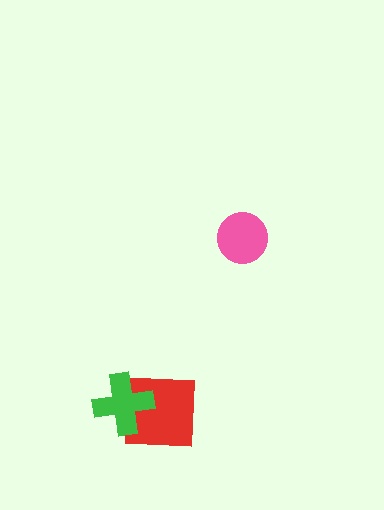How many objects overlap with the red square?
1 object overlaps with the red square.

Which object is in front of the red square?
The green cross is in front of the red square.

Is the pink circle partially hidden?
No, no other shape covers it.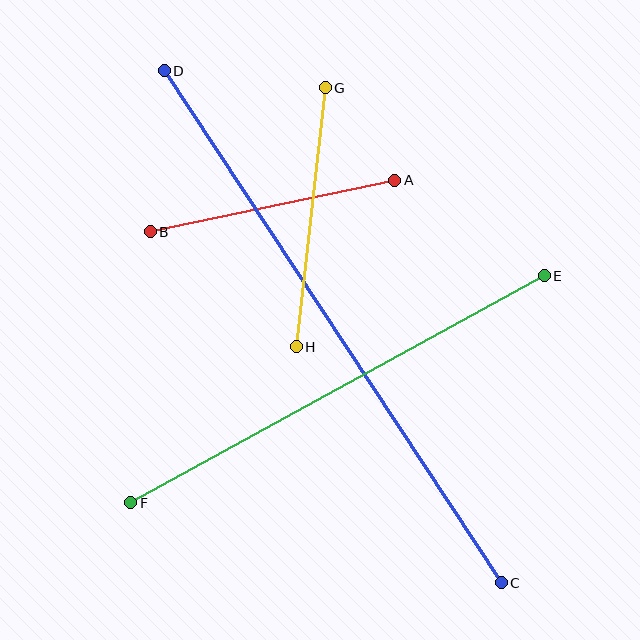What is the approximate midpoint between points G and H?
The midpoint is at approximately (311, 217) pixels.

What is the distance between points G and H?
The distance is approximately 261 pixels.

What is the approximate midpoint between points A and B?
The midpoint is at approximately (272, 206) pixels.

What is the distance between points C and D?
The distance is approximately 613 pixels.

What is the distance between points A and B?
The distance is approximately 250 pixels.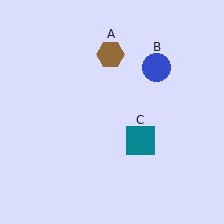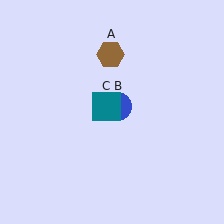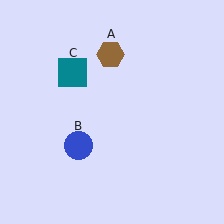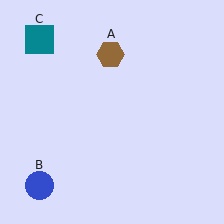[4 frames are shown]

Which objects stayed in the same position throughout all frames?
Brown hexagon (object A) remained stationary.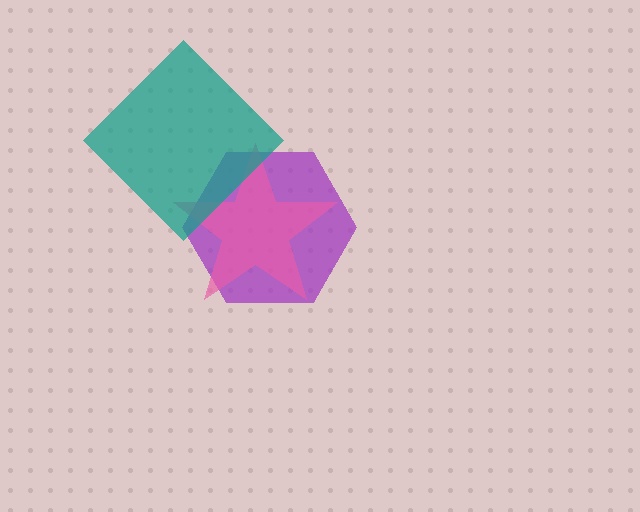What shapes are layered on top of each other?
The layered shapes are: a purple hexagon, a pink star, a teal diamond.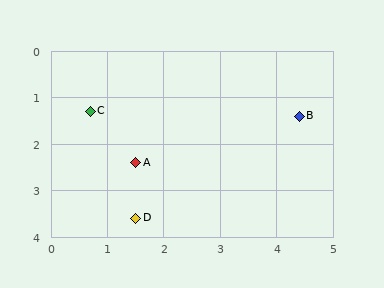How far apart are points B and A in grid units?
Points B and A are about 3.1 grid units apart.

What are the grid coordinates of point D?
Point D is at approximately (1.5, 3.6).